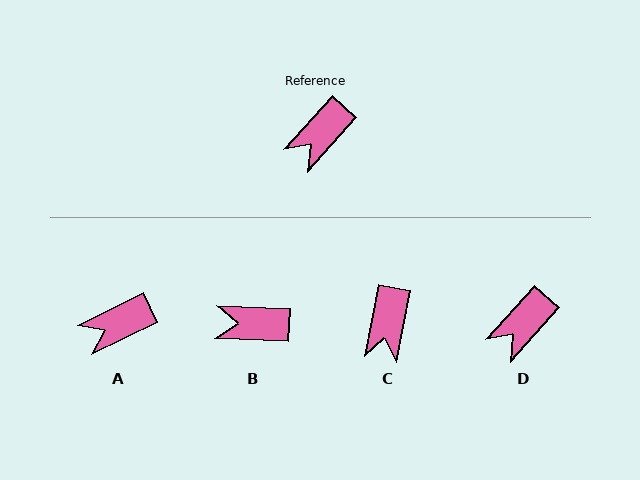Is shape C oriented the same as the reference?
No, it is off by about 31 degrees.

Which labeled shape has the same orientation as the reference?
D.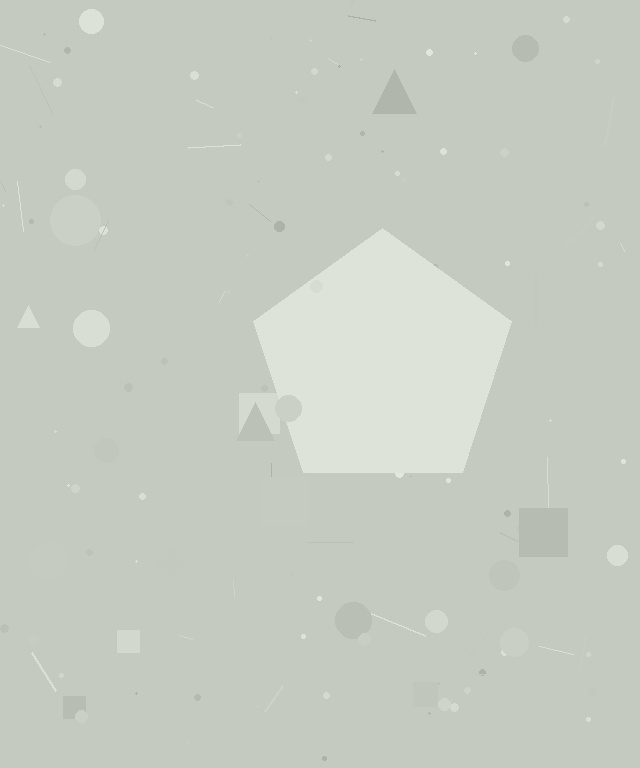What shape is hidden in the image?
A pentagon is hidden in the image.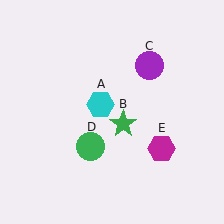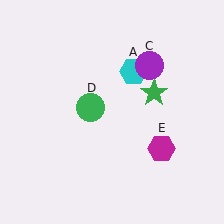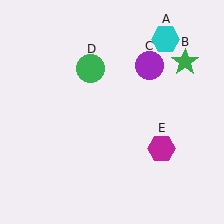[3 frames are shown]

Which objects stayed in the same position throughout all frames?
Purple circle (object C) and magenta hexagon (object E) remained stationary.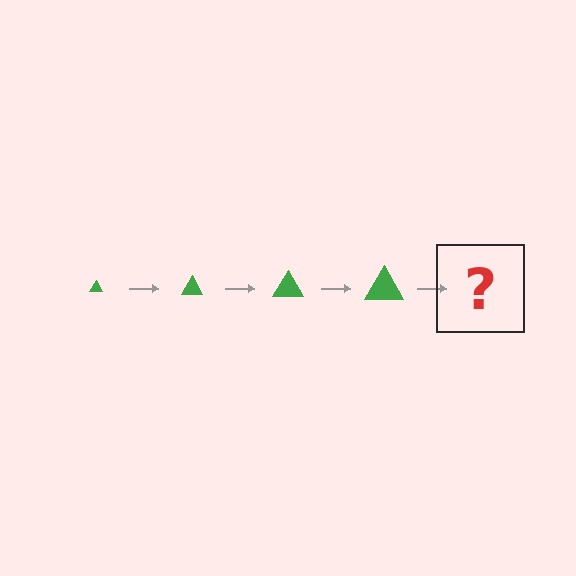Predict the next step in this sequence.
The next step is a green triangle, larger than the previous one.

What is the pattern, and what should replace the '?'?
The pattern is that the triangle gets progressively larger each step. The '?' should be a green triangle, larger than the previous one.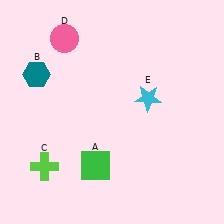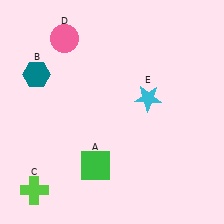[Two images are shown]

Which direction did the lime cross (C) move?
The lime cross (C) moved down.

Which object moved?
The lime cross (C) moved down.